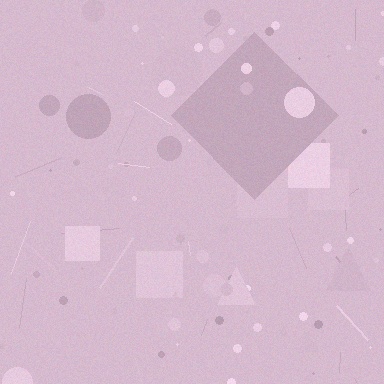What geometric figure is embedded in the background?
A diamond is embedded in the background.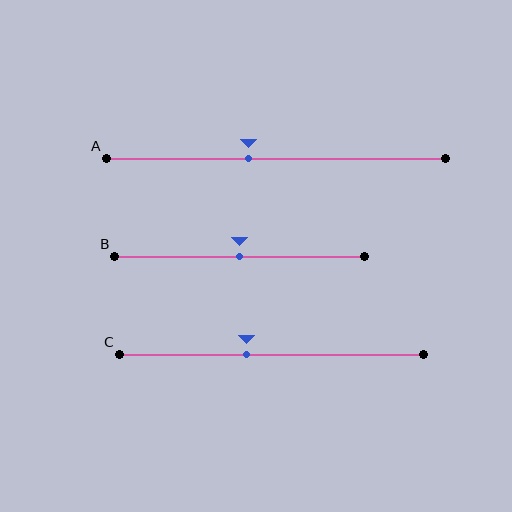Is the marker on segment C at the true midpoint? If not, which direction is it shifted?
No, the marker on segment C is shifted to the left by about 8% of the segment length.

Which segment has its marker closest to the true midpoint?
Segment B has its marker closest to the true midpoint.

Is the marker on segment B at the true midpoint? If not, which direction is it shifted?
Yes, the marker on segment B is at the true midpoint.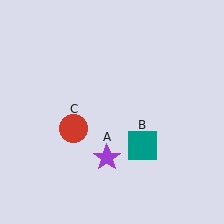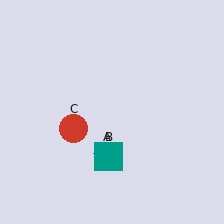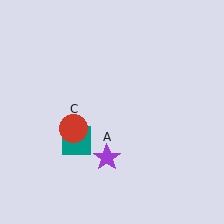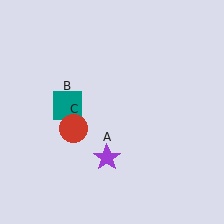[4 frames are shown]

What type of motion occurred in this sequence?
The teal square (object B) rotated clockwise around the center of the scene.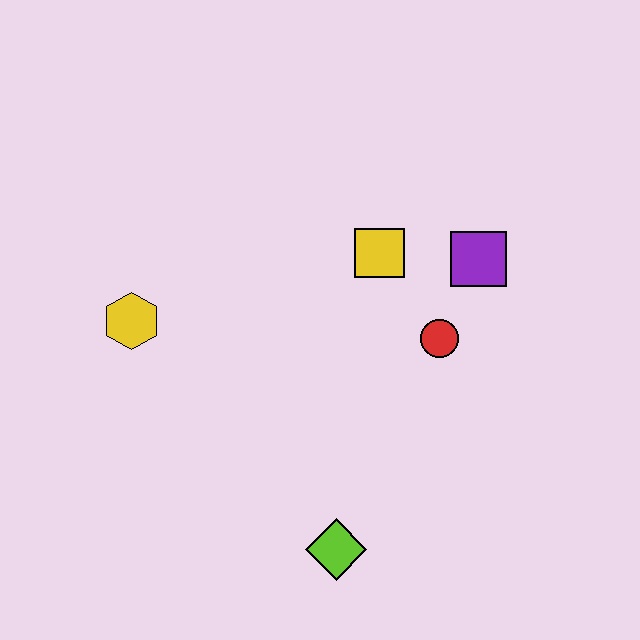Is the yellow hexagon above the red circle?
Yes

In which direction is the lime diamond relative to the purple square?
The lime diamond is below the purple square.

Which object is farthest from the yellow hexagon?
The purple square is farthest from the yellow hexagon.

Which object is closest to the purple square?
The red circle is closest to the purple square.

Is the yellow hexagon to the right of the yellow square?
No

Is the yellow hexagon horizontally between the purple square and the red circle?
No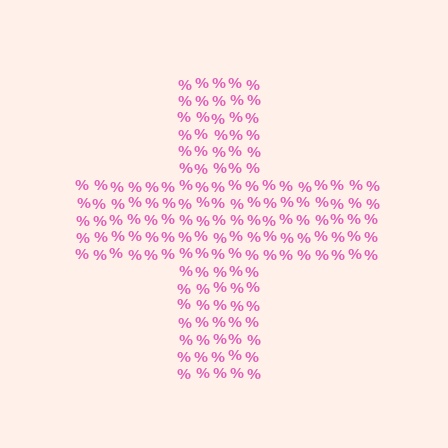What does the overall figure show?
The overall figure shows a cross.